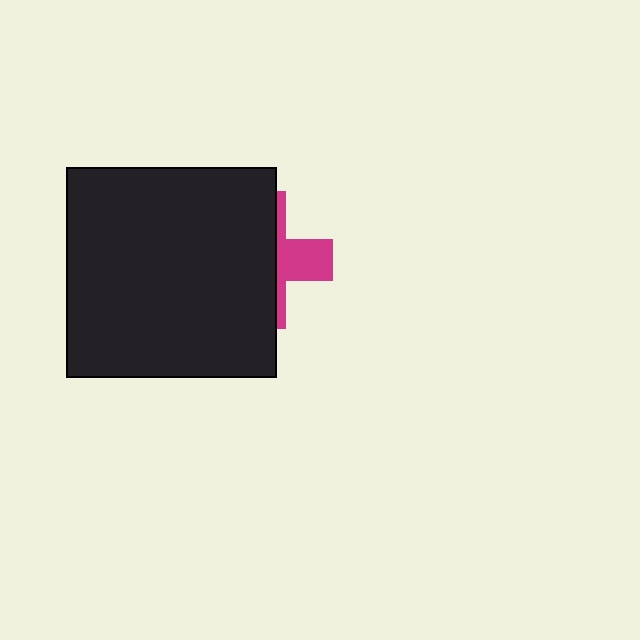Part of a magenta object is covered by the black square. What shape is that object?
It is a cross.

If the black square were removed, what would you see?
You would see the complete magenta cross.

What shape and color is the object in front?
The object in front is a black square.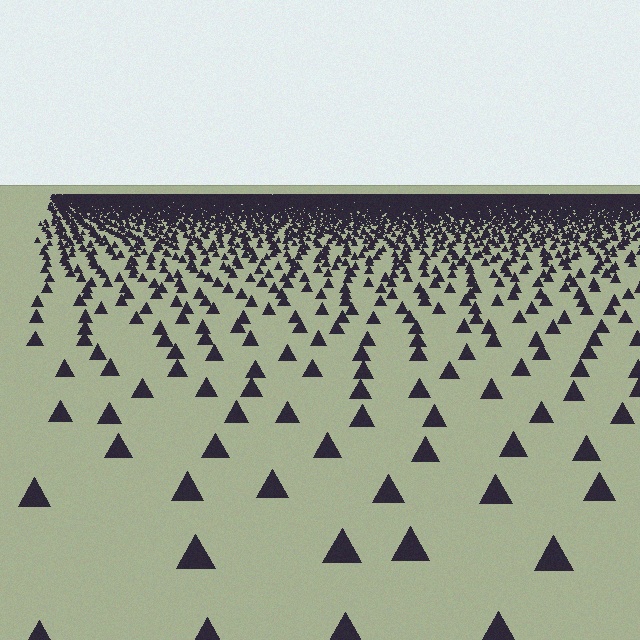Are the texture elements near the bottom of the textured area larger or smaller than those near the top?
Larger. Near the bottom, elements are closer to the viewer and appear at a bigger on-screen size.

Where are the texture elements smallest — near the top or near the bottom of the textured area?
Near the top.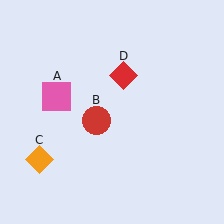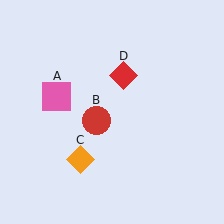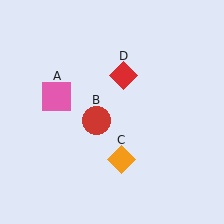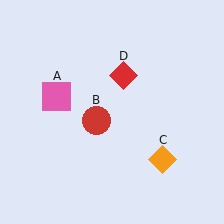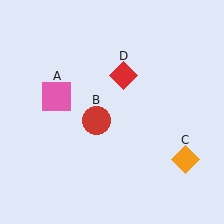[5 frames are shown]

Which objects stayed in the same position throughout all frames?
Pink square (object A) and red circle (object B) and red diamond (object D) remained stationary.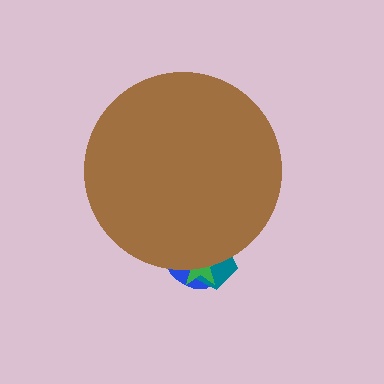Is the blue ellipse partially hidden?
Yes, the blue ellipse is partially hidden behind the brown circle.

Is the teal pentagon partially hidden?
Yes, the teal pentagon is partially hidden behind the brown circle.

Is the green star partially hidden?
Yes, the green star is partially hidden behind the brown circle.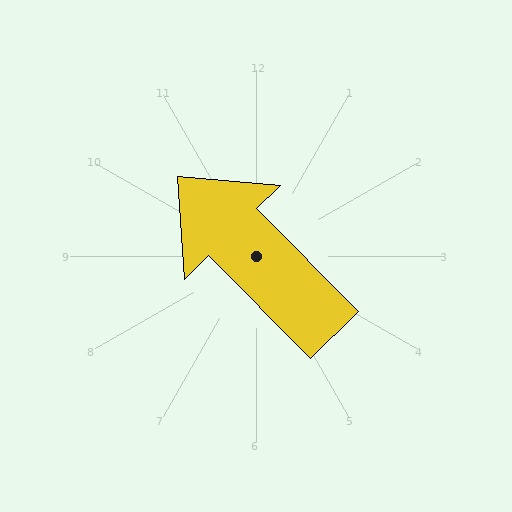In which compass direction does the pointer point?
Northwest.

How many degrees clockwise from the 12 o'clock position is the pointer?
Approximately 315 degrees.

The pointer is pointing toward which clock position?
Roughly 11 o'clock.